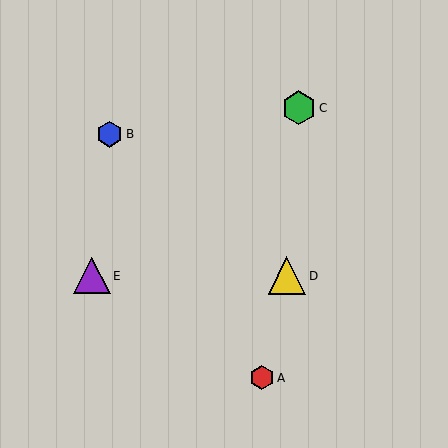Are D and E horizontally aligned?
Yes, both are at y≈276.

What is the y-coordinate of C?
Object C is at y≈108.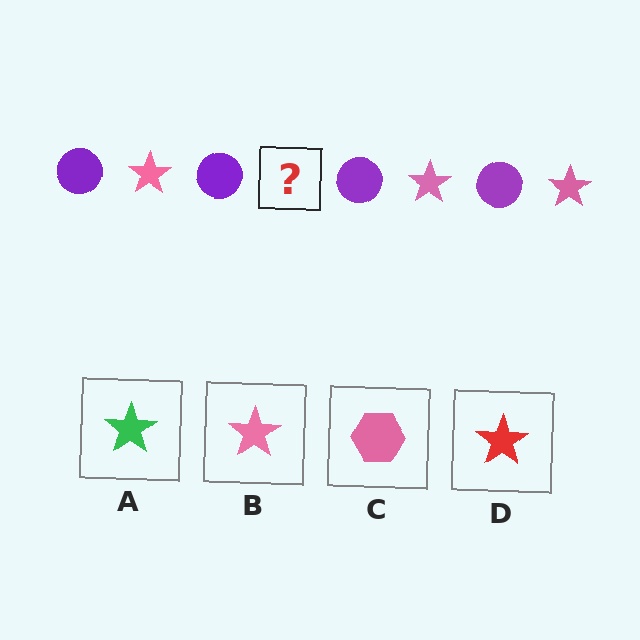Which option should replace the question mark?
Option B.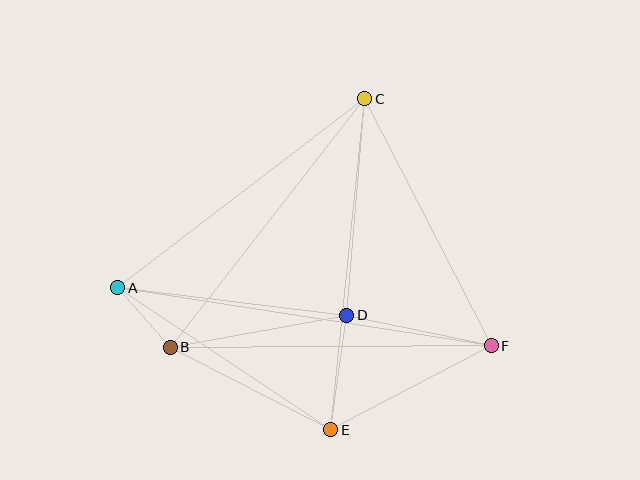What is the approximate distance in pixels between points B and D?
The distance between B and D is approximately 179 pixels.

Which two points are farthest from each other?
Points A and F are farthest from each other.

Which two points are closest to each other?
Points A and B are closest to each other.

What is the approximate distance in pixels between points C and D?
The distance between C and D is approximately 217 pixels.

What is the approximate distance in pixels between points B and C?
The distance between B and C is approximately 316 pixels.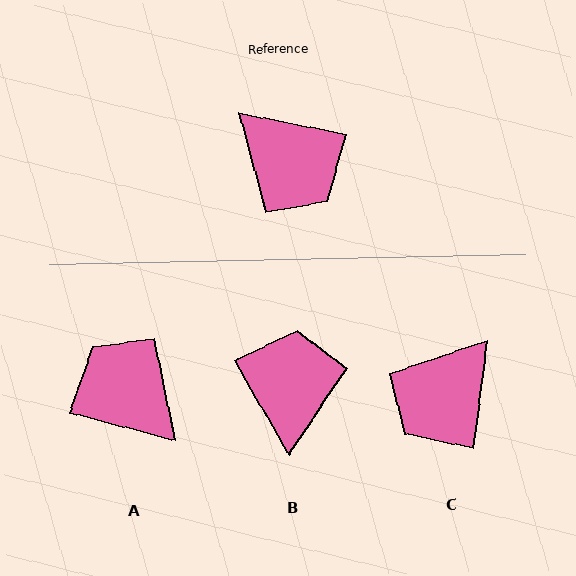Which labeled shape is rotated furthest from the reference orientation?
A, about 177 degrees away.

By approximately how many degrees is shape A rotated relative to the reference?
Approximately 177 degrees counter-clockwise.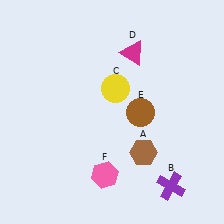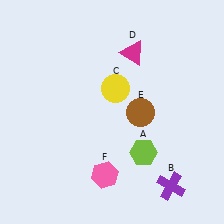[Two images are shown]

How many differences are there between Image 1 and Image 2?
There is 1 difference between the two images.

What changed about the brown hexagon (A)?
In Image 1, A is brown. In Image 2, it changed to lime.